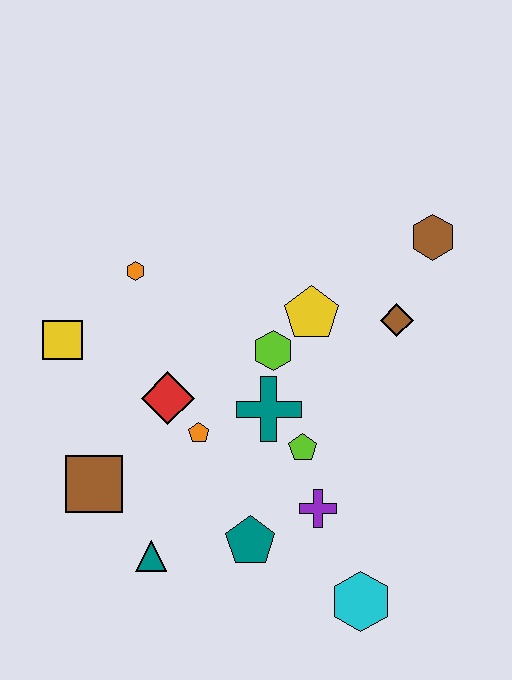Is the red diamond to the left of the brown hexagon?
Yes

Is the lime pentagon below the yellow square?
Yes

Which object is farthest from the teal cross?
The brown hexagon is farthest from the teal cross.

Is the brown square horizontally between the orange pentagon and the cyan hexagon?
No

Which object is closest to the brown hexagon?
The brown diamond is closest to the brown hexagon.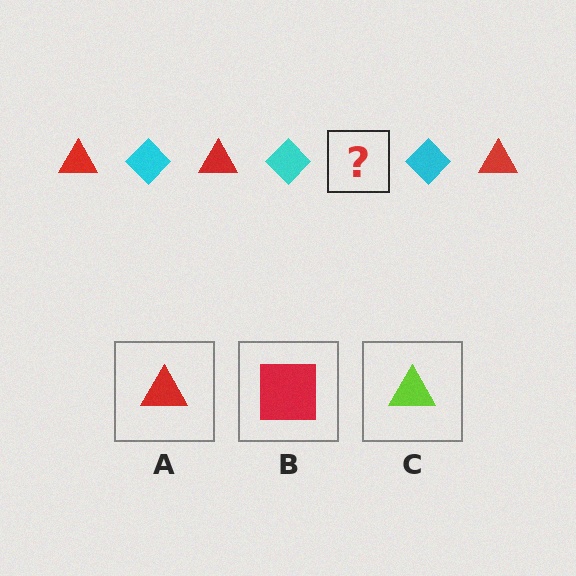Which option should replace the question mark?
Option A.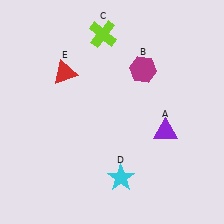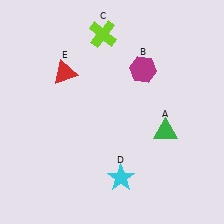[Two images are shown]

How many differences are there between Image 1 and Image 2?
There is 1 difference between the two images.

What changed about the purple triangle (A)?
In Image 1, A is purple. In Image 2, it changed to green.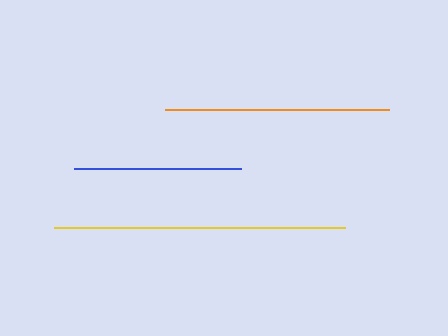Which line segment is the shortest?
The blue line is the shortest at approximately 167 pixels.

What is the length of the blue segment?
The blue segment is approximately 167 pixels long.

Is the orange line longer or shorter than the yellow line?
The yellow line is longer than the orange line.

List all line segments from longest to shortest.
From longest to shortest: yellow, orange, blue.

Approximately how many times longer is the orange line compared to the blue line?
The orange line is approximately 1.3 times the length of the blue line.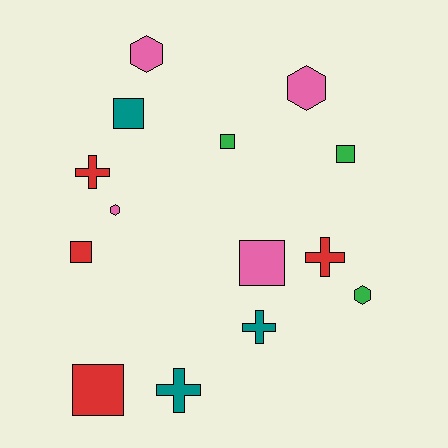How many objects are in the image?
There are 14 objects.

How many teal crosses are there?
There are 2 teal crosses.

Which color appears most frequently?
Red, with 4 objects.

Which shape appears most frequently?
Square, with 6 objects.